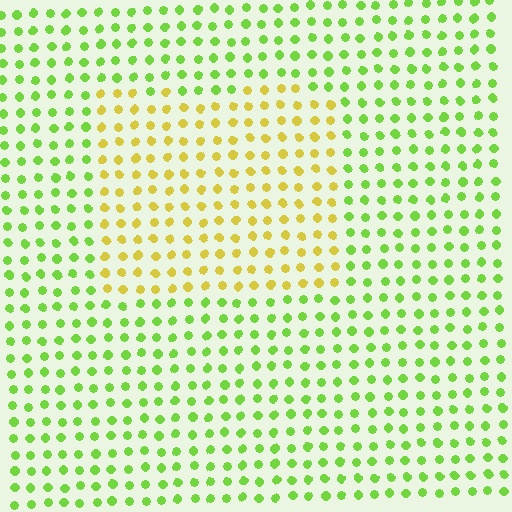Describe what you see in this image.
The image is filled with small lime elements in a uniform arrangement. A rectangle-shaped region is visible where the elements are tinted to a slightly different hue, forming a subtle color boundary.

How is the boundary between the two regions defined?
The boundary is defined purely by a slight shift in hue (about 46 degrees). Spacing, size, and orientation are identical on both sides.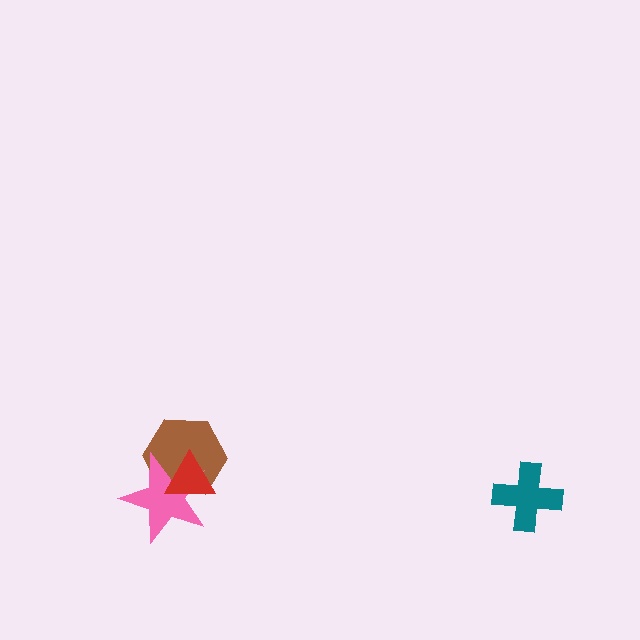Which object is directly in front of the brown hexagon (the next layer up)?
The pink star is directly in front of the brown hexagon.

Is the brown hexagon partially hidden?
Yes, it is partially covered by another shape.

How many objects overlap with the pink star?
2 objects overlap with the pink star.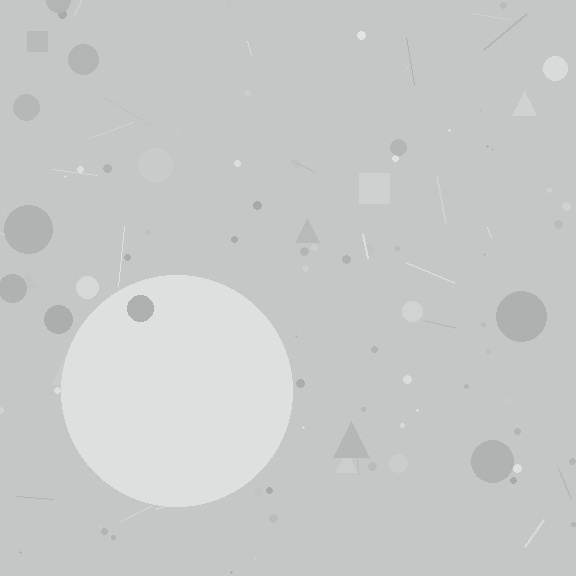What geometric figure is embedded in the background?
A circle is embedded in the background.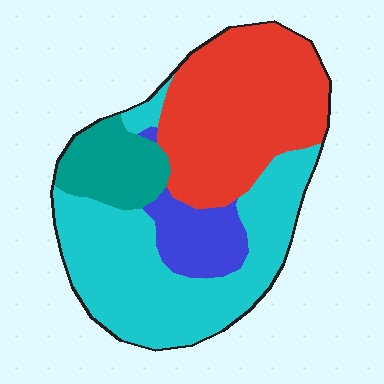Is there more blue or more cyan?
Cyan.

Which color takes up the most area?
Cyan, at roughly 40%.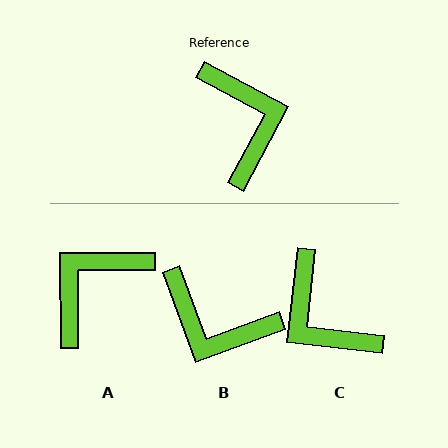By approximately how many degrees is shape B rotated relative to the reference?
Approximately 132 degrees clockwise.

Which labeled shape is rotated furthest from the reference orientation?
C, about 158 degrees away.